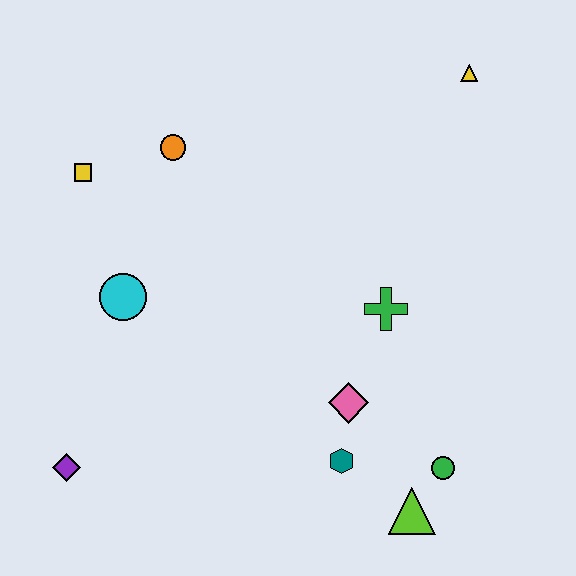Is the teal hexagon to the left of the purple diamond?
No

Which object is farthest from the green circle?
The yellow square is farthest from the green circle.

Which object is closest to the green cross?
The pink diamond is closest to the green cross.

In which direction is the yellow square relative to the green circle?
The yellow square is to the left of the green circle.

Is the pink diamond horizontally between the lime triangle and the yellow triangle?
No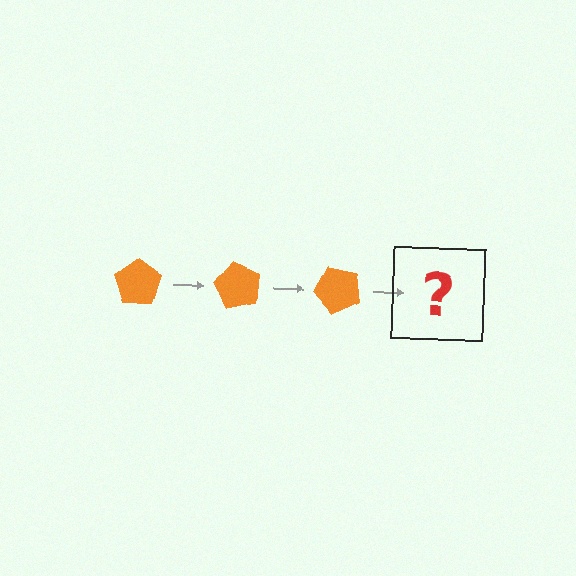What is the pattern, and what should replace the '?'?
The pattern is that the pentagon rotates 60 degrees each step. The '?' should be an orange pentagon rotated 180 degrees.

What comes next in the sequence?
The next element should be an orange pentagon rotated 180 degrees.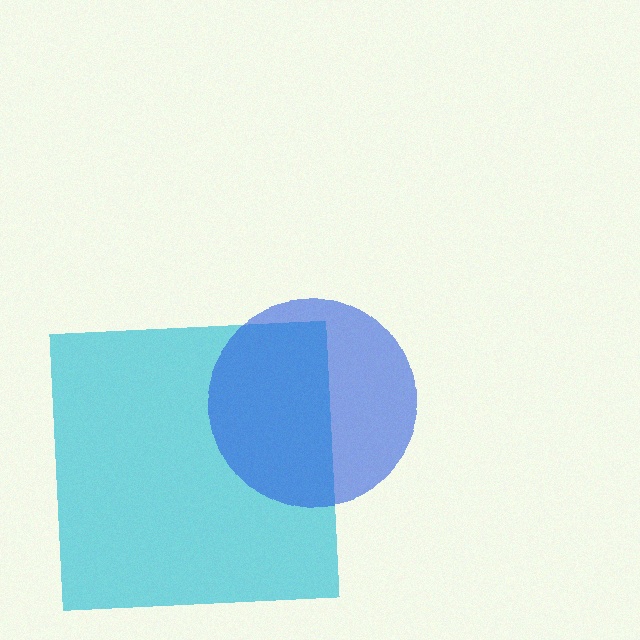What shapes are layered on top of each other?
The layered shapes are: a cyan square, a blue circle.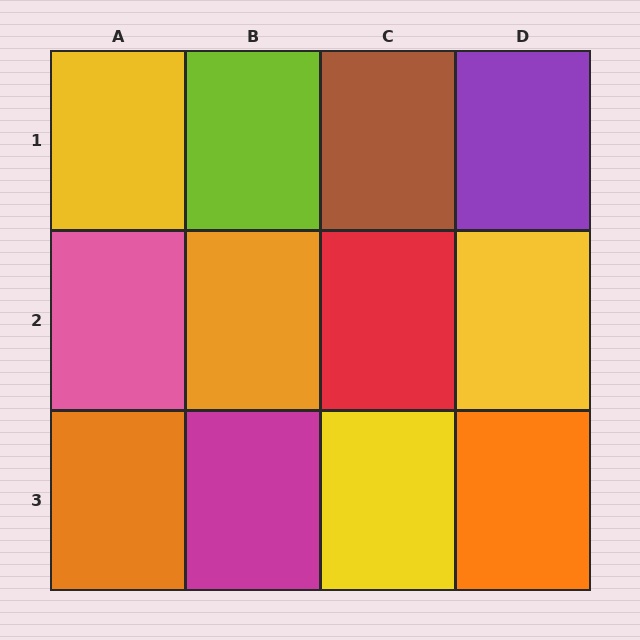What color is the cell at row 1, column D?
Purple.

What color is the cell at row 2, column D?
Yellow.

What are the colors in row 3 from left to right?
Orange, magenta, yellow, orange.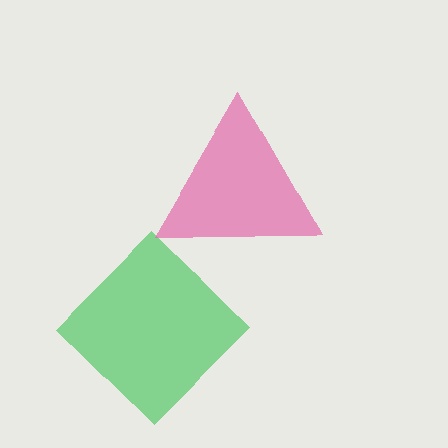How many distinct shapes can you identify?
There are 2 distinct shapes: a green diamond, a pink triangle.